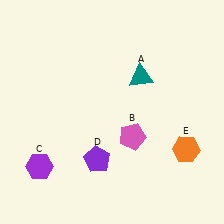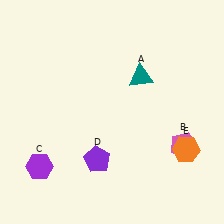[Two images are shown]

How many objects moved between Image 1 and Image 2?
1 object moved between the two images.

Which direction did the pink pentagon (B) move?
The pink pentagon (B) moved right.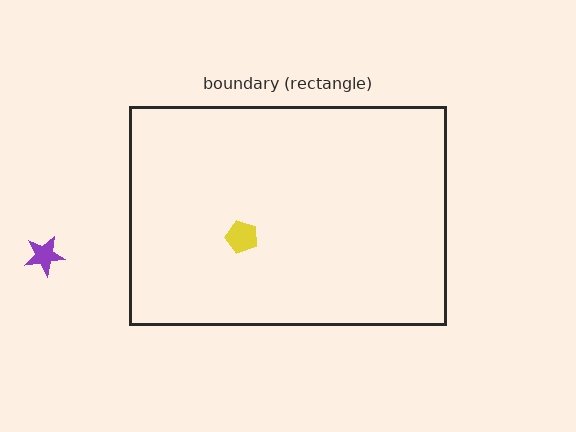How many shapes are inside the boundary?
1 inside, 1 outside.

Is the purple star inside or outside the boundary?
Outside.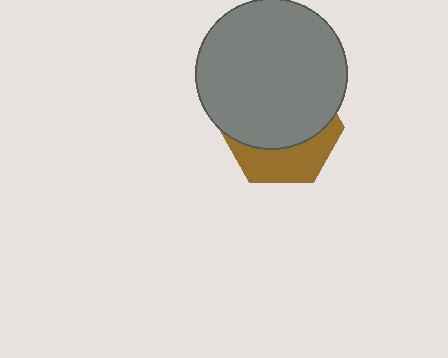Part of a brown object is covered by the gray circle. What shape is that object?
It is a hexagon.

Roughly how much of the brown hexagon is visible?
A small part of it is visible (roughly 36%).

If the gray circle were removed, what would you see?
You would see the complete brown hexagon.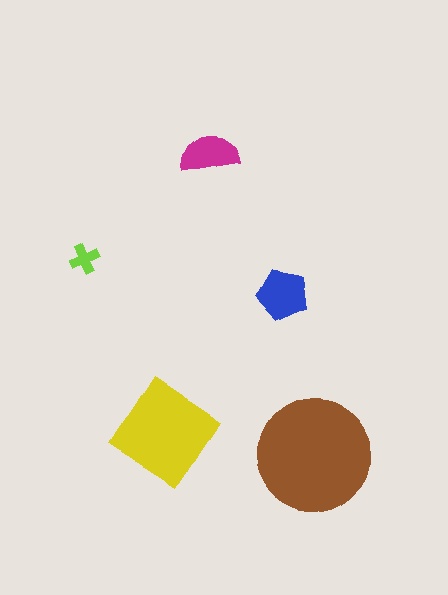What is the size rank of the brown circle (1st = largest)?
1st.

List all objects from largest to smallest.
The brown circle, the yellow diamond, the blue pentagon, the magenta semicircle, the lime cross.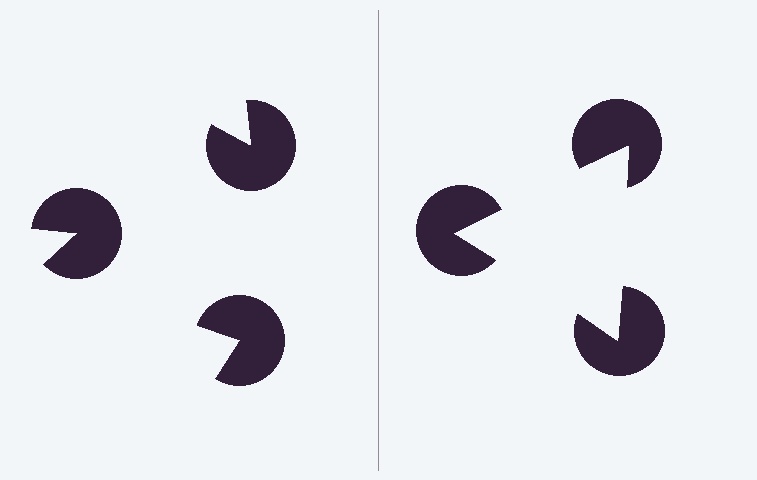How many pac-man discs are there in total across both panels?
6 — 3 on each side.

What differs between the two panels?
The pac-man discs are positioned identically on both sides; only the wedge orientations differ. On the right they align to a triangle; on the left they are misaligned.